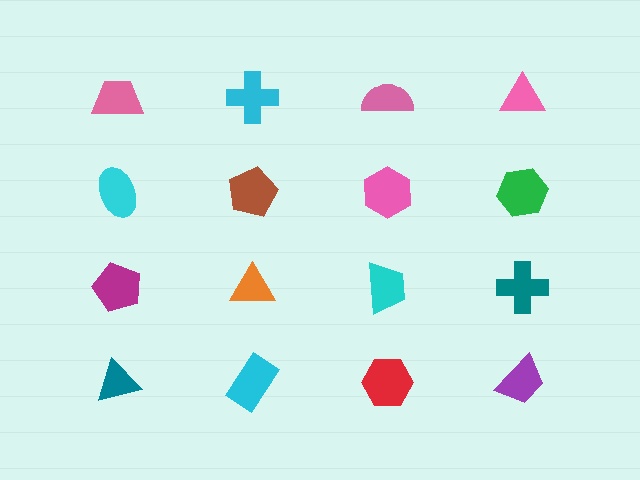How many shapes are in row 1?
4 shapes.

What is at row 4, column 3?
A red hexagon.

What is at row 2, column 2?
A brown pentagon.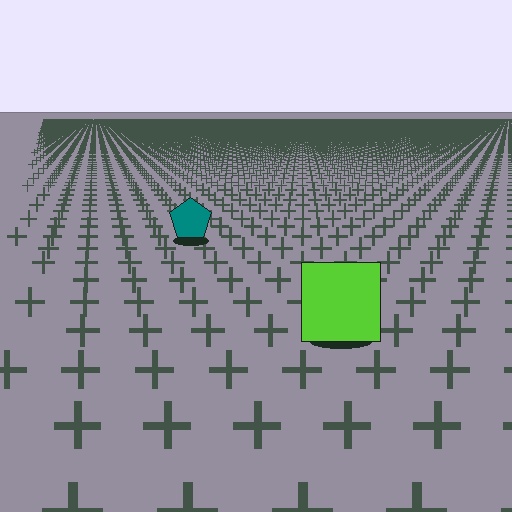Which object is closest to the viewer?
The lime square is closest. The texture marks near it are larger and more spread out.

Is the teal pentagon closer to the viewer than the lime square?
No. The lime square is closer — you can tell from the texture gradient: the ground texture is coarser near it.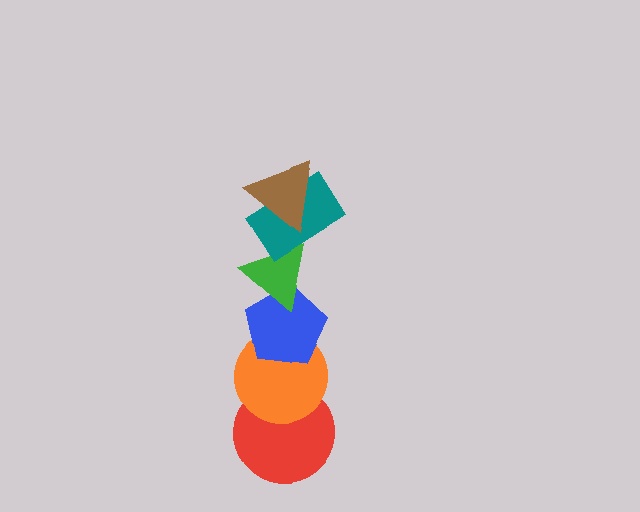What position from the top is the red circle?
The red circle is 6th from the top.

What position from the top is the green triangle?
The green triangle is 3rd from the top.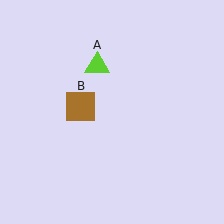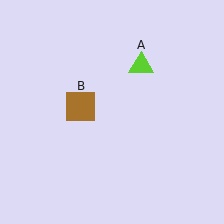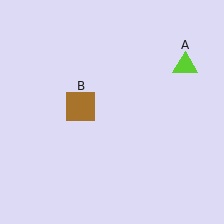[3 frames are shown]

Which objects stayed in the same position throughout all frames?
Brown square (object B) remained stationary.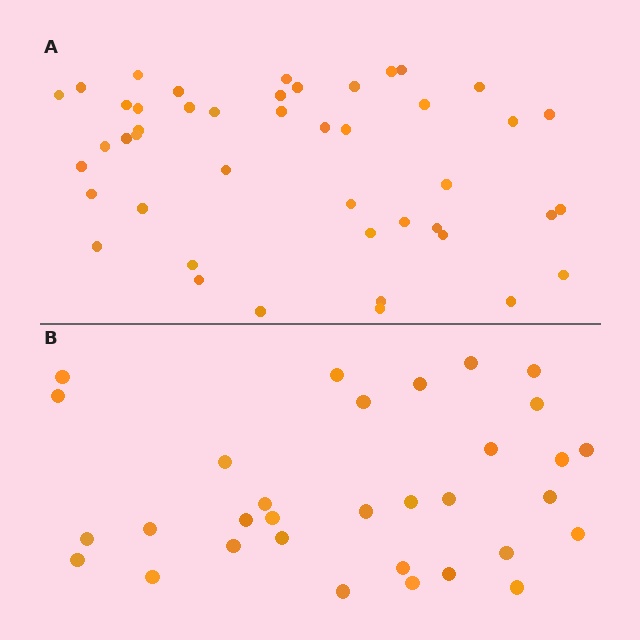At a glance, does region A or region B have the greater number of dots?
Region A (the top region) has more dots.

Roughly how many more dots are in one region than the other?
Region A has approximately 15 more dots than region B.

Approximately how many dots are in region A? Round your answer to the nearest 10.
About 40 dots. (The exact count is 45, which rounds to 40.)